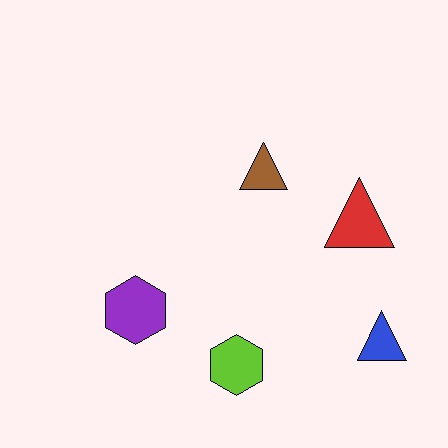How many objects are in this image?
There are 5 objects.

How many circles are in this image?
There are no circles.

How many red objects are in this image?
There is 1 red object.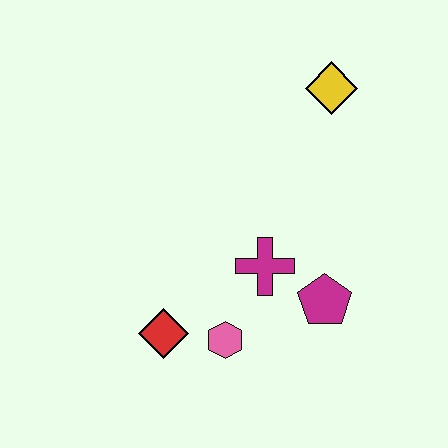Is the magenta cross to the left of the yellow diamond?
Yes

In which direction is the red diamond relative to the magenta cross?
The red diamond is to the left of the magenta cross.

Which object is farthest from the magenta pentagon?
The yellow diamond is farthest from the magenta pentagon.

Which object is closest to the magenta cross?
The magenta pentagon is closest to the magenta cross.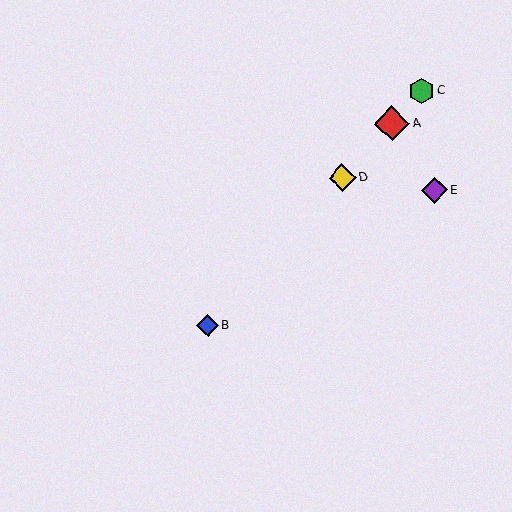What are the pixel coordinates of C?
Object C is at (422, 91).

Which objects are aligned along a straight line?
Objects A, B, C, D are aligned along a straight line.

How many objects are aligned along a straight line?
4 objects (A, B, C, D) are aligned along a straight line.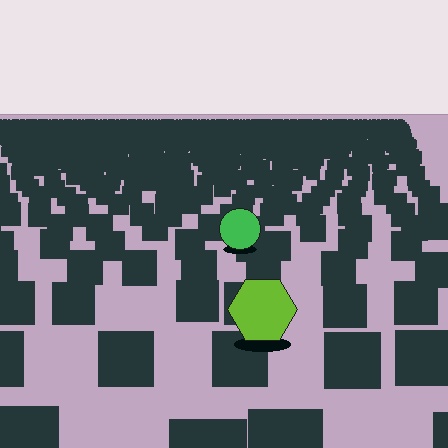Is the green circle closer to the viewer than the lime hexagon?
No. The lime hexagon is closer — you can tell from the texture gradient: the ground texture is coarser near it.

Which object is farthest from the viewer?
The green circle is farthest from the viewer. It appears smaller and the ground texture around it is denser.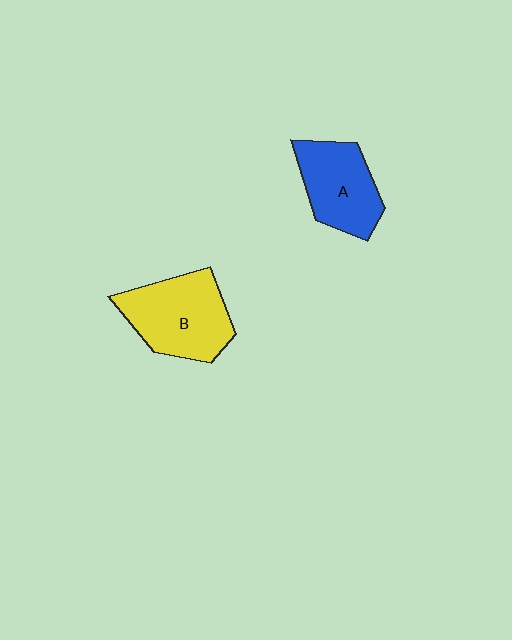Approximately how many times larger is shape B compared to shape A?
Approximately 1.2 times.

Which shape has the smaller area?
Shape A (blue).